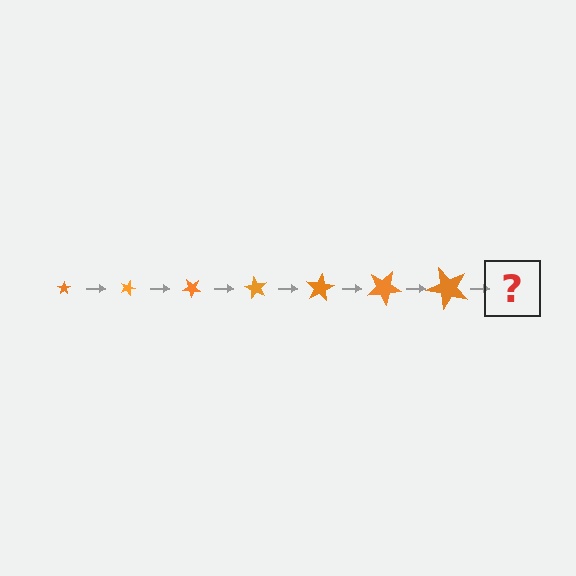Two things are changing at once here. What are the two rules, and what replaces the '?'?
The two rules are that the star grows larger each step and it rotates 20 degrees each step. The '?' should be a star, larger than the previous one and rotated 140 degrees from the start.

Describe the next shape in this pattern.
It should be a star, larger than the previous one and rotated 140 degrees from the start.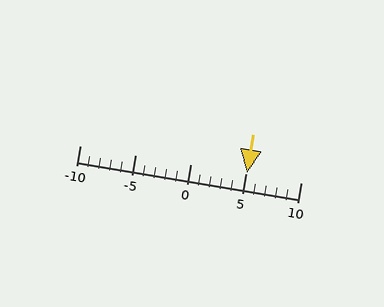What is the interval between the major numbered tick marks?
The major tick marks are spaced 5 units apart.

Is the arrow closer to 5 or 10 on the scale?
The arrow is closer to 5.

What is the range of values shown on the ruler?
The ruler shows values from -10 to 10.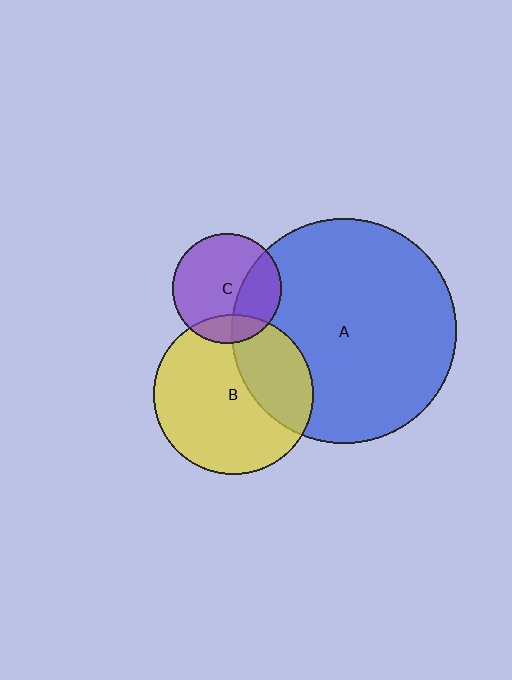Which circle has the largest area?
Circle A (blue).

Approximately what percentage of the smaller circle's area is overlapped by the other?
Approximately 30%.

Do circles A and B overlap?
Yes.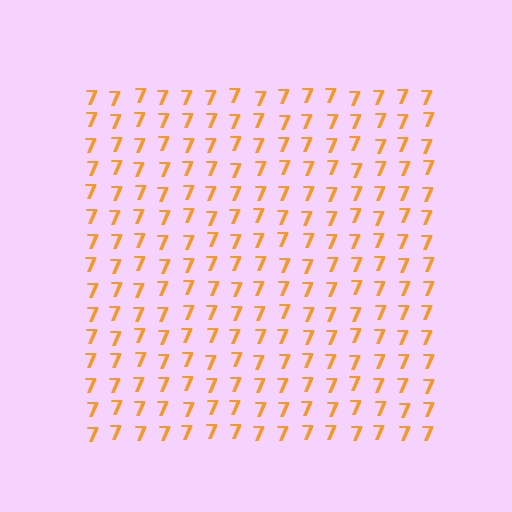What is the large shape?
The large shape is a square.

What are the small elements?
The small elements are digit 7's.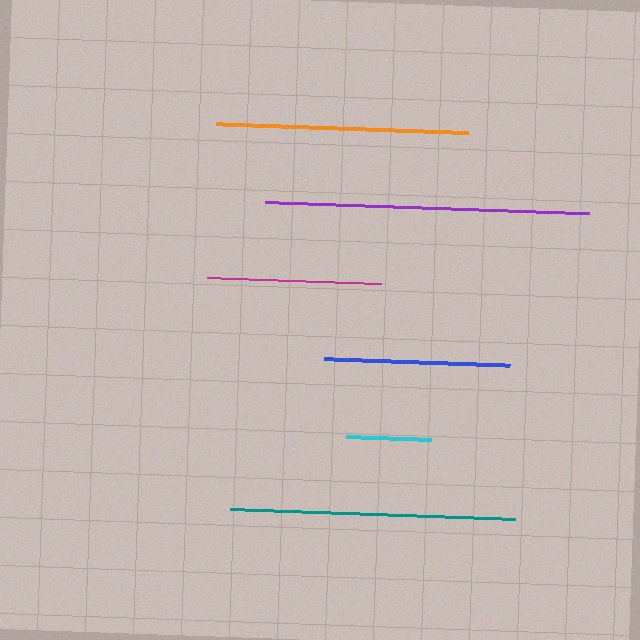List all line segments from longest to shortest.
From longest to shortest: purple, teal, orange, blue, magenta, cyan.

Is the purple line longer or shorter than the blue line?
The purple line is longer than the blue line.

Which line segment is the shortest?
The cyan line is the shortest at approximately 85 pixels.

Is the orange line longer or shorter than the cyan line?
The orange line is longer than the cyan line.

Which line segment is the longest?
The purple line is the longest at approximately 324 pixels.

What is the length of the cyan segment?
The cyan segment is approximately 85 pixels long.